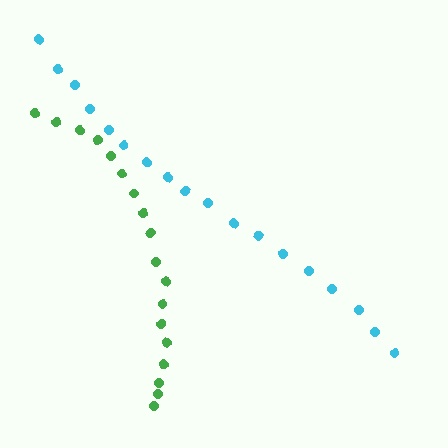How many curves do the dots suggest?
There are 2 distinct paths.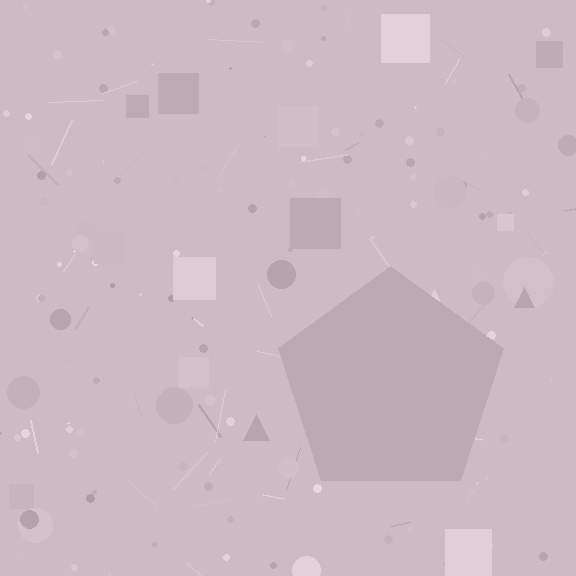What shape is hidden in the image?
A pentagon is hidden in the image.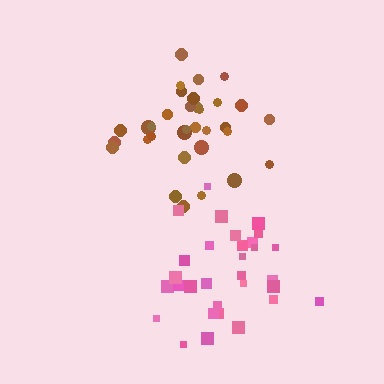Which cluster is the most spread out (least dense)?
Pink.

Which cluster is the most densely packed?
Brown.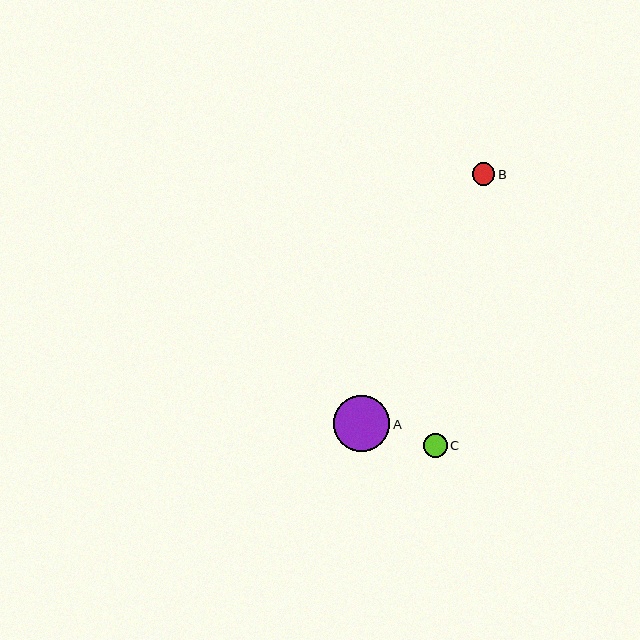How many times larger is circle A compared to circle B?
Circle A is approximately 2.5 times the size of circle B.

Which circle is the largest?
Circle A is the largest with a size of approximately 56 pixels.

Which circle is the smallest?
Circle B is the smallest with a size of approximately 22 pixels.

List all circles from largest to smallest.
From largest to smallest: A, C, B.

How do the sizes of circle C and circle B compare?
Circle C and circle B are approximately the same size.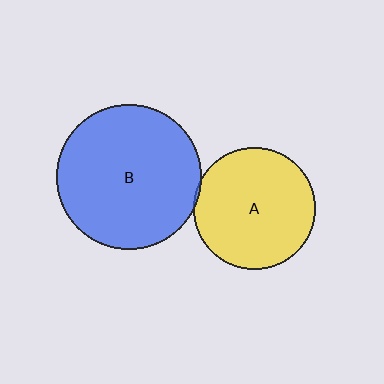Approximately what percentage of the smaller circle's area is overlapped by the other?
Approximately 5%.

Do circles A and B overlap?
Yes.